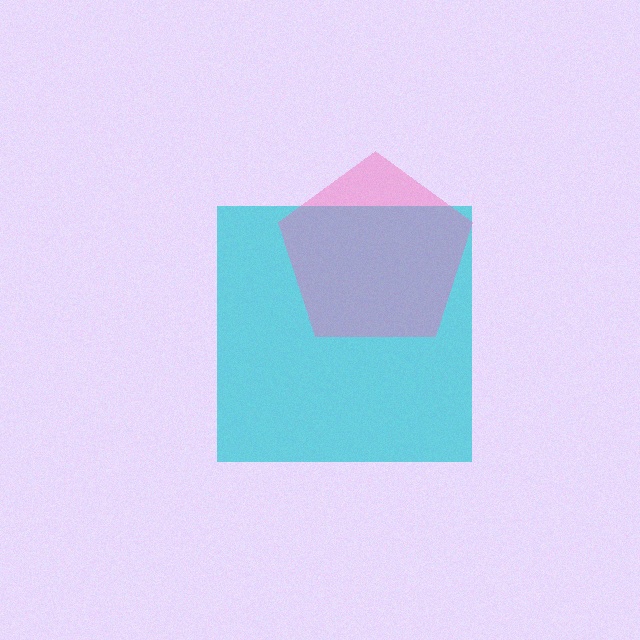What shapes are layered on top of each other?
The layered shapes are: a cyan square, a pink pentagon.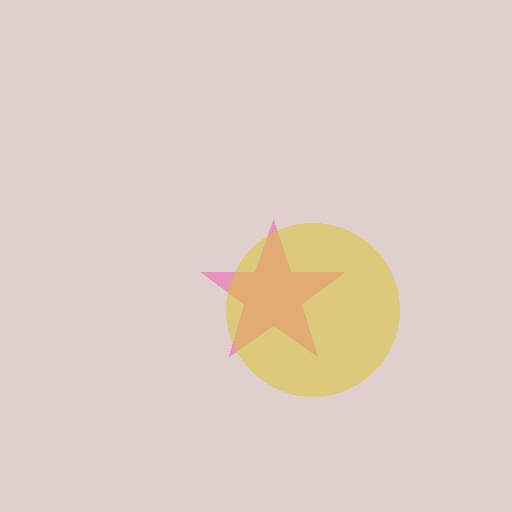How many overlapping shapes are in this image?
There are 2 overlapping shapes in the image.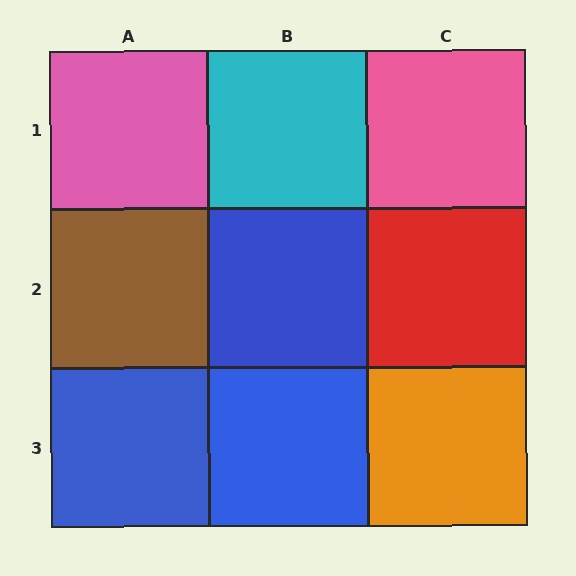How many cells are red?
1 cell is red.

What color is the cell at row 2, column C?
Red.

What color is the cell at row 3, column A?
Blue.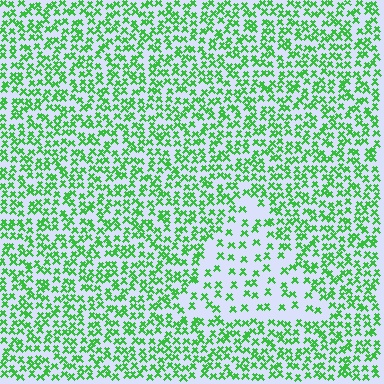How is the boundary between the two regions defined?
The boundary is defined by a change in element density (approximately 2.1x ratio). All elements are the same color, size, and shape.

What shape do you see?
I see a triangle.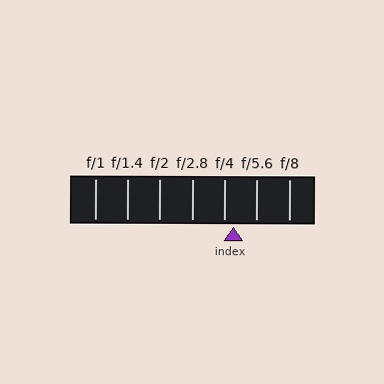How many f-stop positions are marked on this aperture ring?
There are 7 f-stop positions marked.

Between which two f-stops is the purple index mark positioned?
The index mark is between f/4 and f/5.6.